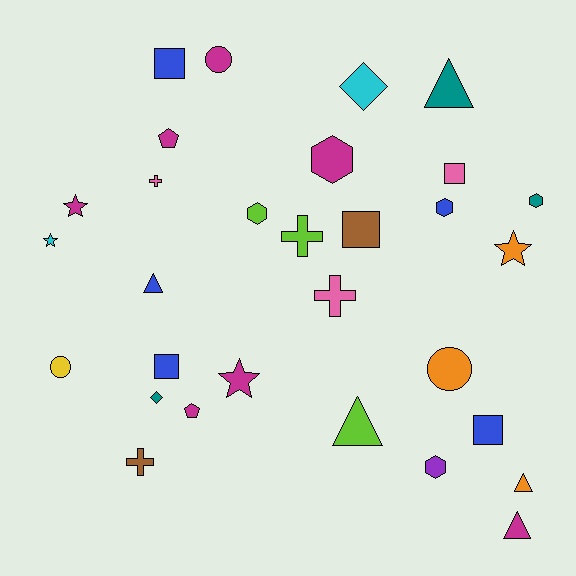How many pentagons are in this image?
There are 2 pentagons.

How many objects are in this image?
There are 30 objects.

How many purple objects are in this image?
There is 1 purple object.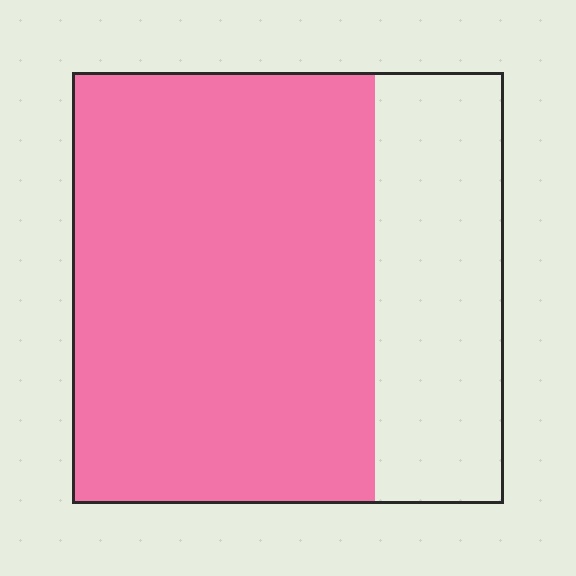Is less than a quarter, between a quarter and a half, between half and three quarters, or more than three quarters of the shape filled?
Between half and three quarters.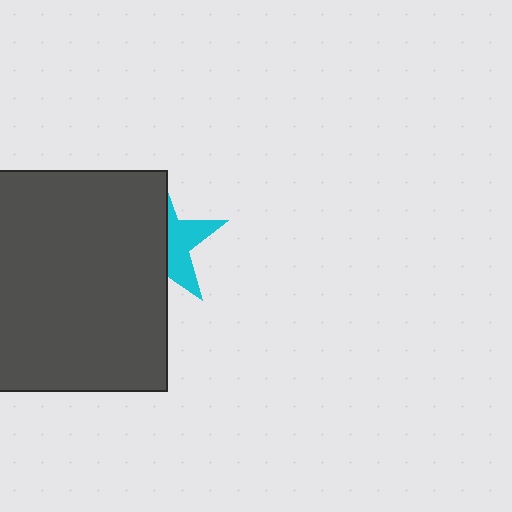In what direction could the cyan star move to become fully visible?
The cyan star could move right. That would shift it out from behind the dark gray square entirely.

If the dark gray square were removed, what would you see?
You would see the complete cyan star.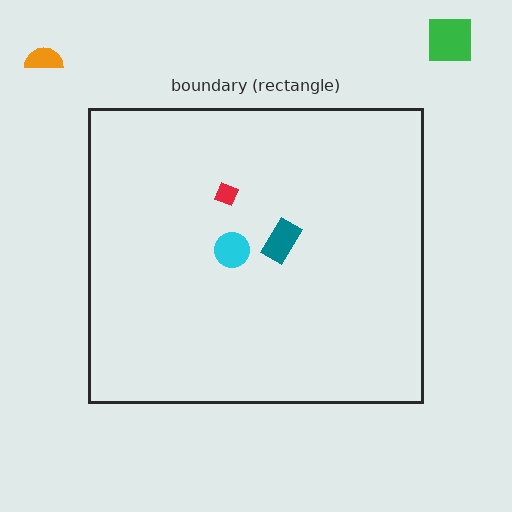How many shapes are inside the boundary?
3 inside, 2 outside.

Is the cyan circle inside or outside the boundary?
Inside.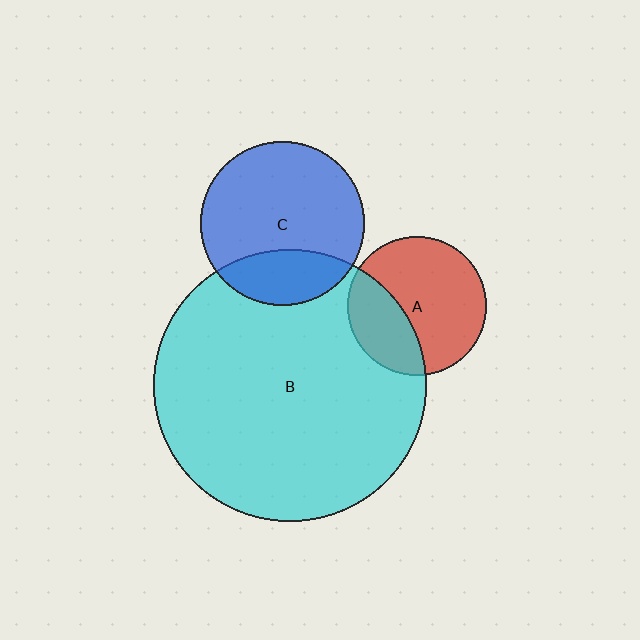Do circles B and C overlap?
Yes.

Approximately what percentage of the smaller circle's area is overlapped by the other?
Approximately 25%.